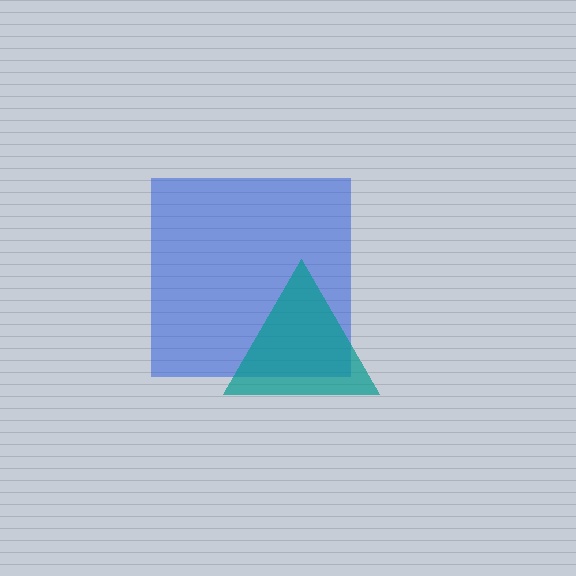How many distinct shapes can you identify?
There are 2 distinct shapes: a blue square, a teal triangle.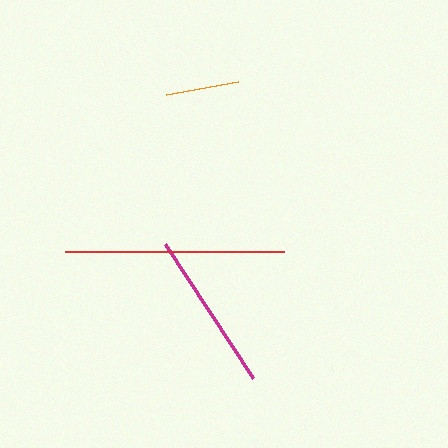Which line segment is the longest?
The red line is the longest at approximately 219 pixels.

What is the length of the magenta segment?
The magenta segment is approximately 161 pixels long.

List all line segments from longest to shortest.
From longest to shortest: red, magenta, orange.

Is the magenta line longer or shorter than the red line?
The red line is longer than the magenta line.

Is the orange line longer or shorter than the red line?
The red line is longer than the orange line.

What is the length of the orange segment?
The orange segment is approximately 74 pixels long.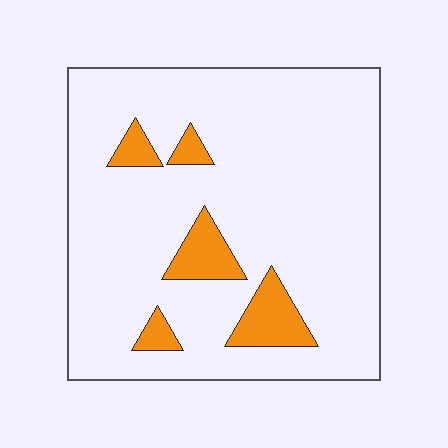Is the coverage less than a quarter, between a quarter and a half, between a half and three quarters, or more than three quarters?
Less than a quarter.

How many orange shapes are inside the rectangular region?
5.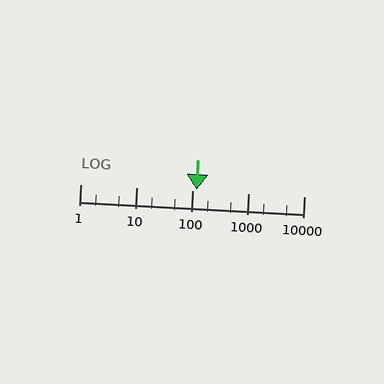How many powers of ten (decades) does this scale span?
The scale spans 4 decades, from 1 to 10000.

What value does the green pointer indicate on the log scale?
The pointer indicates approximately 120.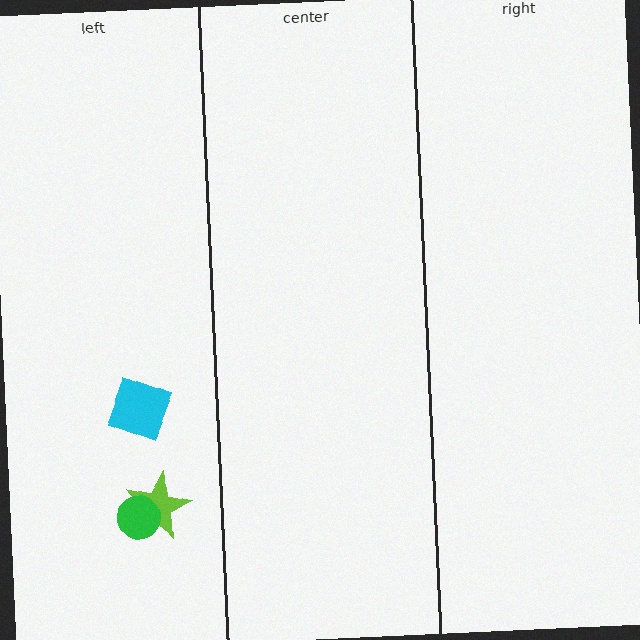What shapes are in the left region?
The cyan diamond, the lime star, the green circle.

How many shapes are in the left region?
3.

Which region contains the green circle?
The left region.